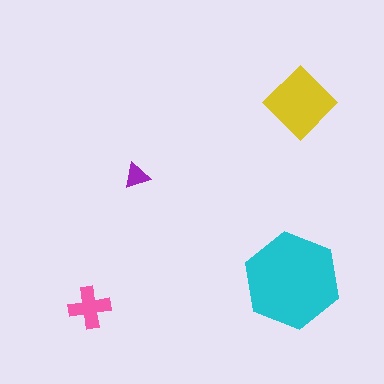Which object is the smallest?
The purple triangle.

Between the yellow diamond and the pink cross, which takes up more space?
The yellow diamond.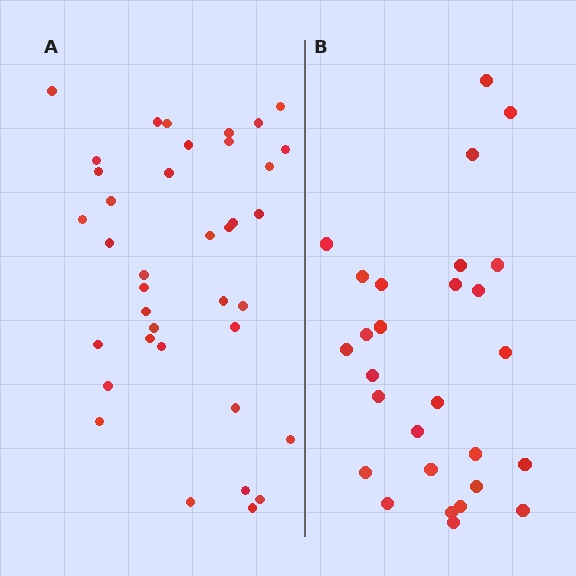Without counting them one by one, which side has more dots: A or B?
Region A (the left region) has more dots.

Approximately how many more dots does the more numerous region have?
Region A has roughly 10 or so more dots than region B.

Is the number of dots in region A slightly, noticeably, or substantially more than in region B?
Region A has noticeably more, but not dramatically so. The ratio is roughly 1.4 to 1.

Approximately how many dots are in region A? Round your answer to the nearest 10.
About 40 dots. (The exact count is 38, which rounds to 40.)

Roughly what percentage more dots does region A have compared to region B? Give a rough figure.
About 35% more.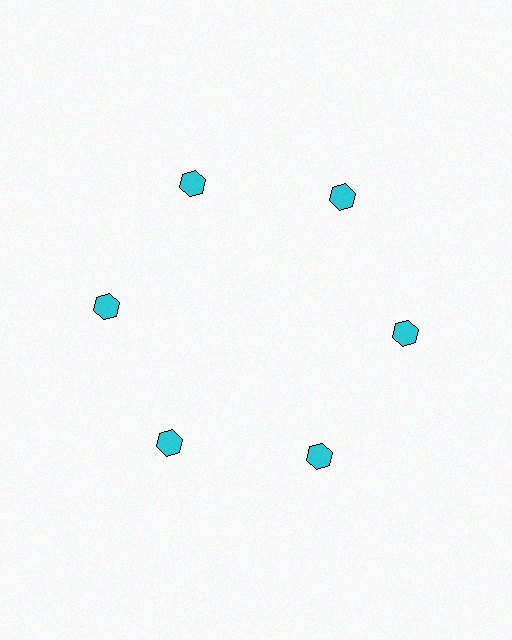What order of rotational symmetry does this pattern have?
This pattern has 6-fold rotational symmetry.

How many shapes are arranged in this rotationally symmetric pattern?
There are 6 shapes, arranged in 6 groups of 1.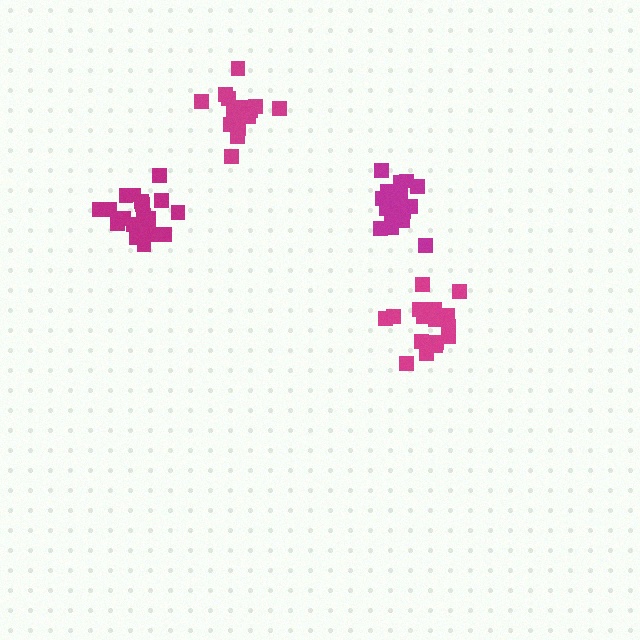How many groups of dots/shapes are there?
There are 4 groups.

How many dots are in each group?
Group 1: 20 dots, Group 2: 17 dots, Group 3: 21 dots, Group 4: 15 dots (73 total).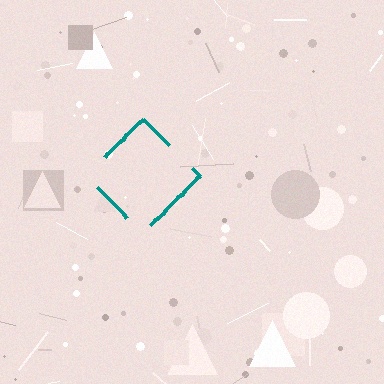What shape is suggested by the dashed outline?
The dashed outline suggests a diamond.